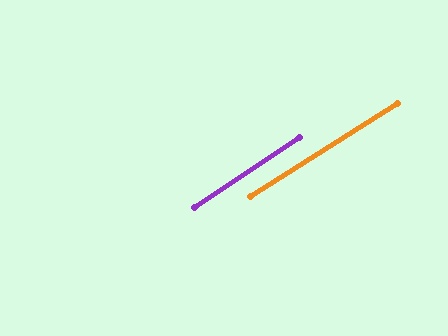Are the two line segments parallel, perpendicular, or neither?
Parallel — their directions differ by only 1.6°.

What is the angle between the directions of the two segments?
Approximately 2 degrees.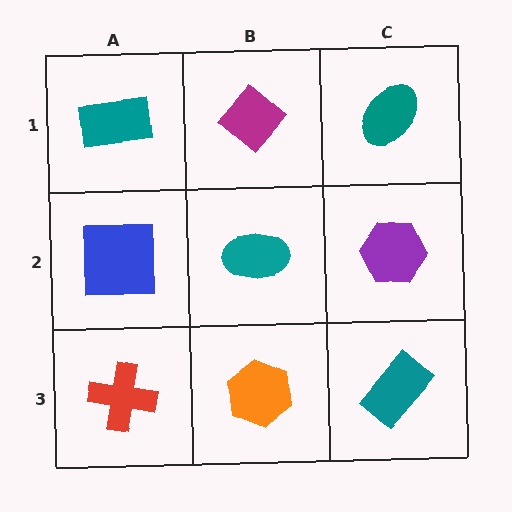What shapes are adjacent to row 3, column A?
A blue square (row 2, column A), an orange hexagon (row 3, column B).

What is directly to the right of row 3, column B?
A teal rectangle.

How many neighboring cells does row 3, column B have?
3.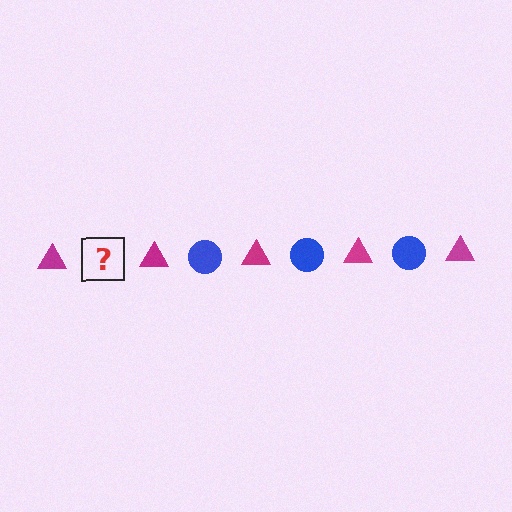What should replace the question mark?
The question mark should be replaced with a blue circle.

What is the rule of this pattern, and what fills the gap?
The rule is that the pattern alternates between magenta triangle and blue circle. The gap should be filled with a blue circle.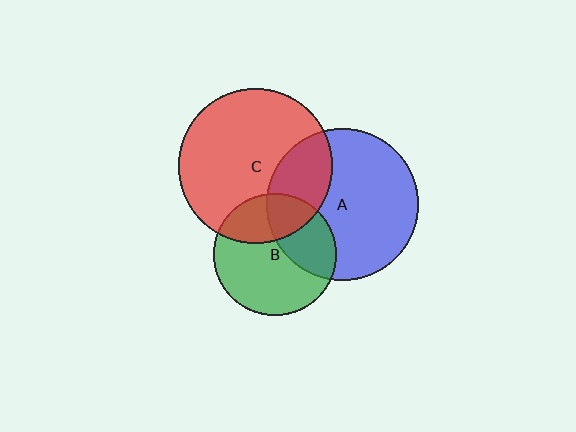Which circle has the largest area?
Circle C (red).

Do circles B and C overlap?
Yes.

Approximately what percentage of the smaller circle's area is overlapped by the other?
Approximately 30%.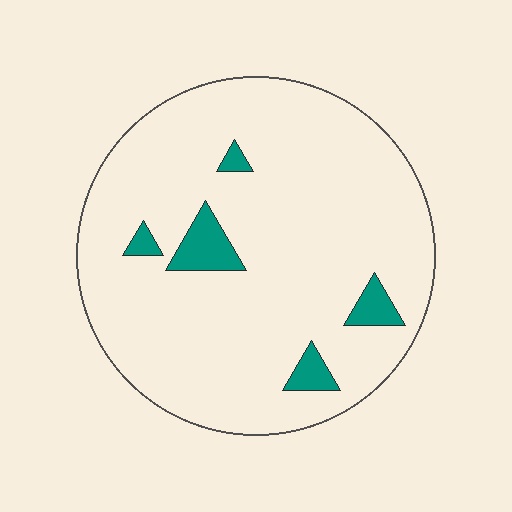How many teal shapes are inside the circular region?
5.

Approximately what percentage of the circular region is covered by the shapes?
Approximately 5%.